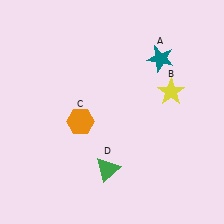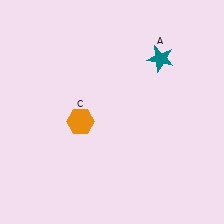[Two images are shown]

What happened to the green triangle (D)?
The green triangle (D) was removed in Image 2. It was in the bottom-left area of Image 1.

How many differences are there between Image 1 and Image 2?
There are 2 differences between the two images.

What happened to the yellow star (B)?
The yellow star (B) was removed in Image 2. It was in the top-right area of Image 1.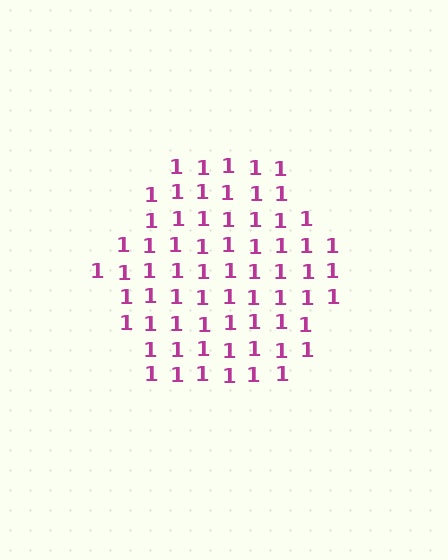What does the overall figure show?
The overall figure shows a hexagon.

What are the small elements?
The small elements are digit 1's.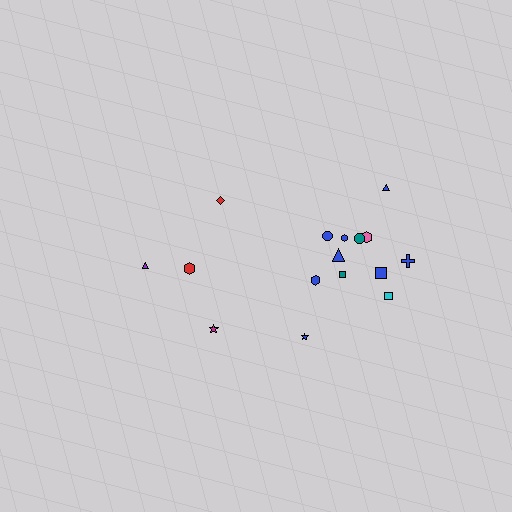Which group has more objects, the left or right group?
The right group.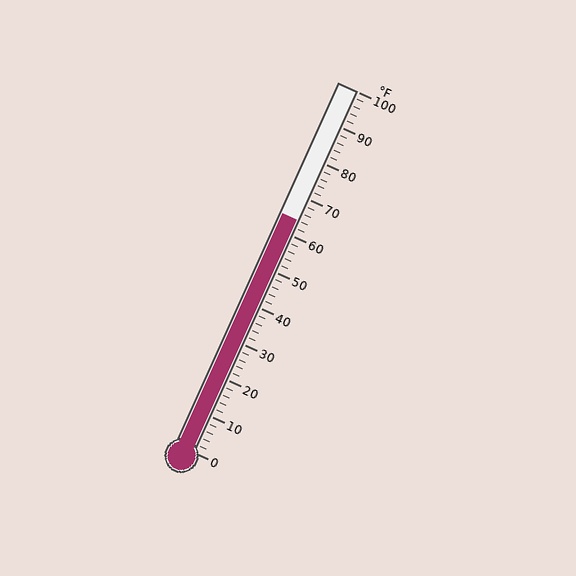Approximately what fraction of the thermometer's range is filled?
The thermometer is filled to approximately 65% of its range.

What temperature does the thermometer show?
The thermometer shows approximately 64°F.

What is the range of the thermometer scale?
The thermometer scale ranges from 0°F to 100°F.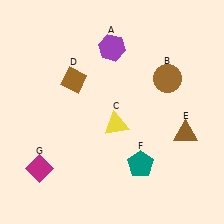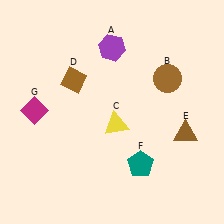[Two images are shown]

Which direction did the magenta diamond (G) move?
The magenta diamond (G) moved up.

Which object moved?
The magenta diamond (G) moved up.